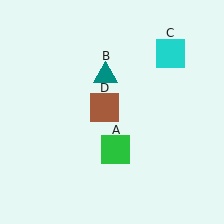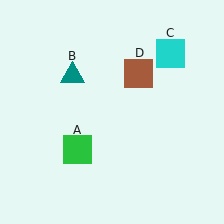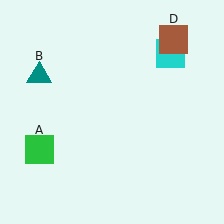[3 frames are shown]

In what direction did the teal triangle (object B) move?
The teal triangle (object B) moved left.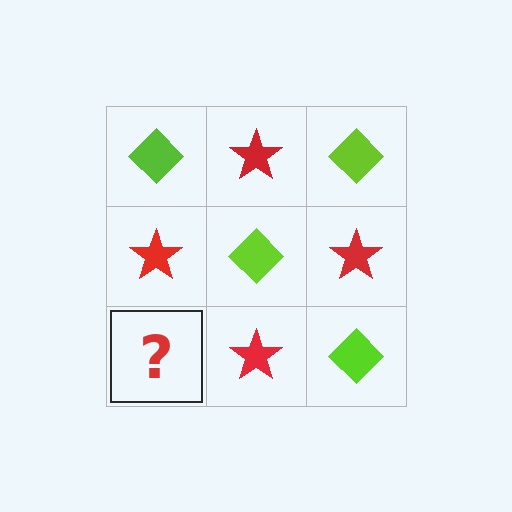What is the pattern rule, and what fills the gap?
The rule is that it alternates lime diamond and red star in a checkerboard pattern. The gap should be filled with a lime diamond.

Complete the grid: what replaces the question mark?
The question mark should be replaced with a lime diamond.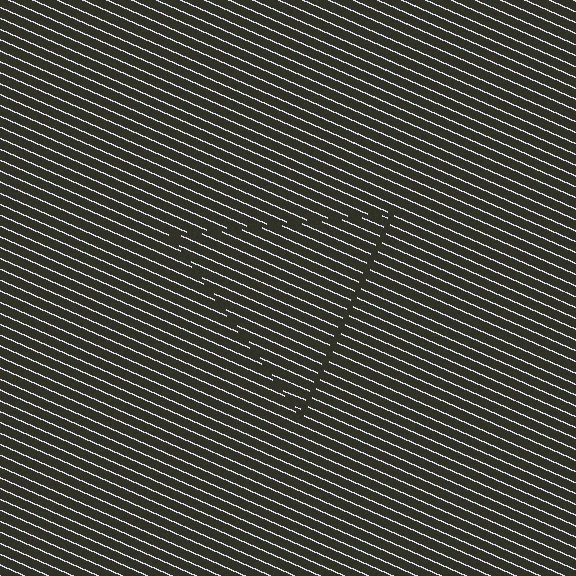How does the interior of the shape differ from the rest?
The interior of the shape contains the same grating, shifted by half a period — the contour is defined by the phase discontinuity where line-ends from the inner and outer gratings abut.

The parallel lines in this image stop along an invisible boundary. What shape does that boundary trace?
An illusory triangle. The interior of the shape contains the same grating, shifted by half a period — the contour is defined by the phase discontinuity where line-ends from the inner and outer gratings abut.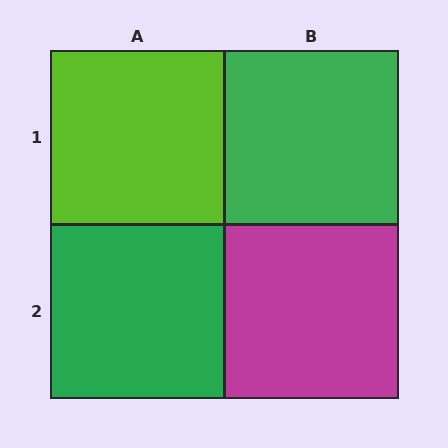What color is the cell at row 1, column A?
Lime.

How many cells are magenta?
1 cell is magenta.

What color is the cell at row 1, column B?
Green.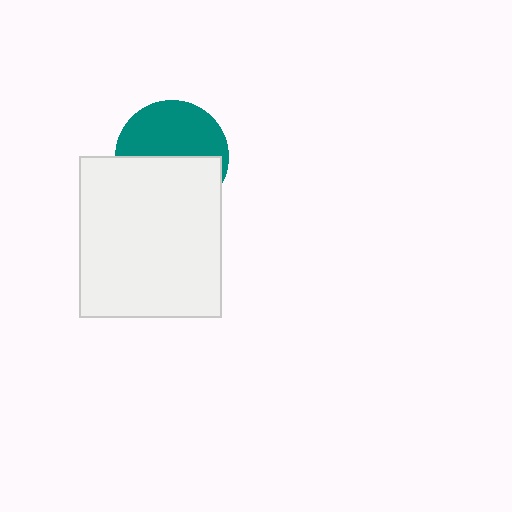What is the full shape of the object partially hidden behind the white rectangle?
The partially hidden object is a teal circle.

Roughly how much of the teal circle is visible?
About half of it is visible (roughly 50%).